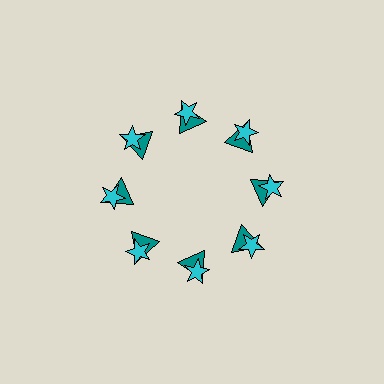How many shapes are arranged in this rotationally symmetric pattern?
There are 16 shapes, arranged in 8 groups of 2.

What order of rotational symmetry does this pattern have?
This pattern has 8-fold rotational symmetry.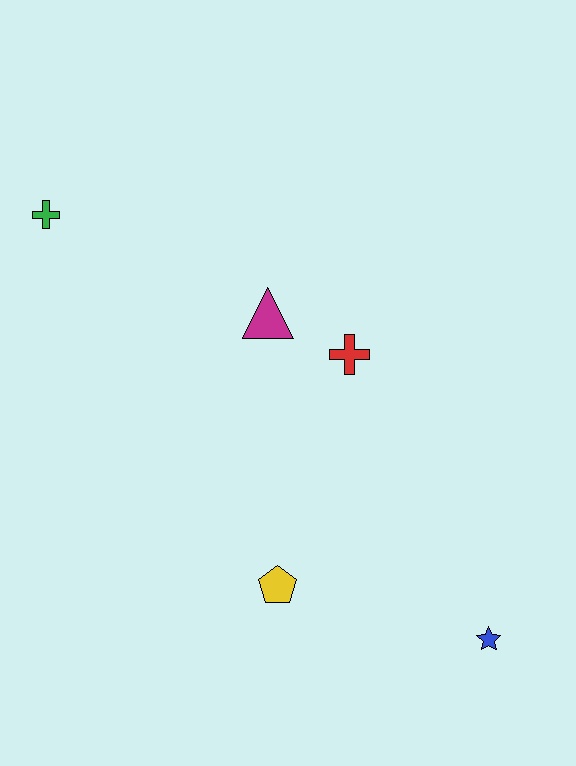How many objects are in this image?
There are 5 objects.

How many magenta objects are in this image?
There is 1 magenta object.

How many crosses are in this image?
There are 2 crosses.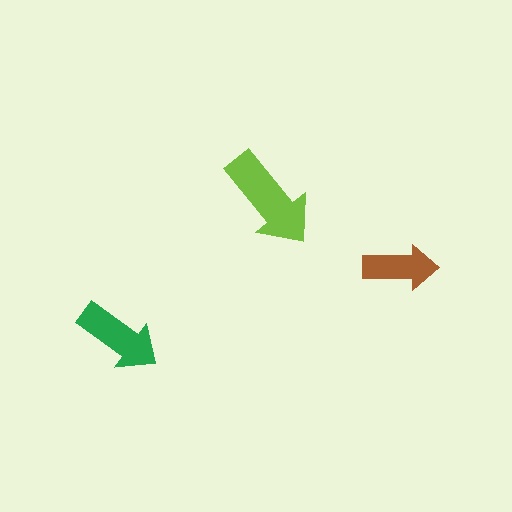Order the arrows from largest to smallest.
the lime one, the green one, the brown one.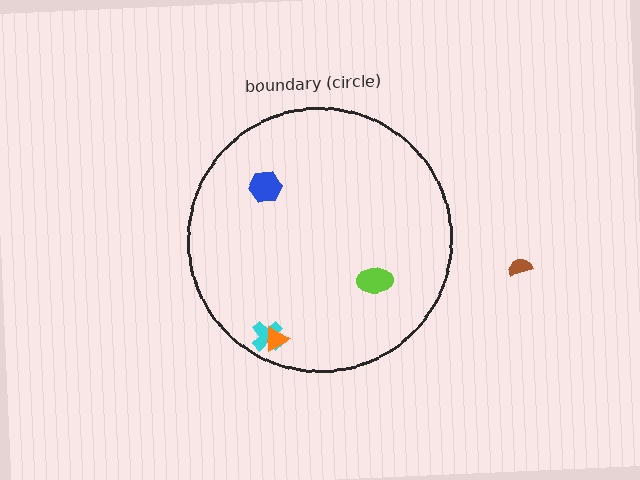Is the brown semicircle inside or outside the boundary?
Outside.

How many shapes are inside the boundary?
4 inside, 1 outside.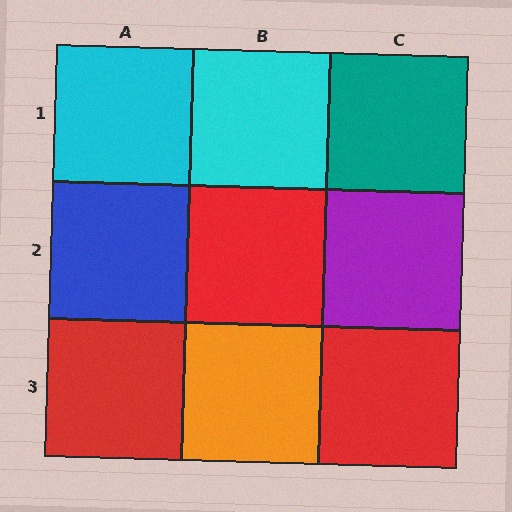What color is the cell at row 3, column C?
Red.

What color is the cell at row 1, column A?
Cyan.